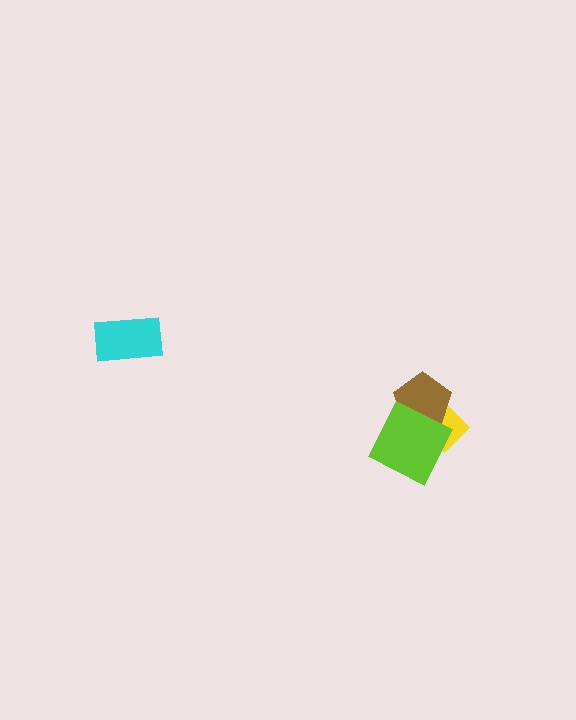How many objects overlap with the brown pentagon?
2 objects overlap with the brown pentagon.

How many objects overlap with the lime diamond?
2 objects overlap with the lime diamond.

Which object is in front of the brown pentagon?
The lime diamond is in front of the brown pentagon.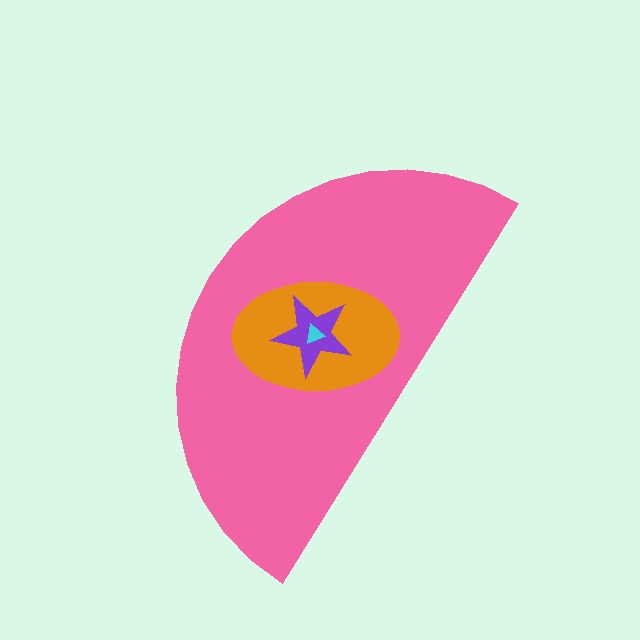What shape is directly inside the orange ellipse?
The purple star.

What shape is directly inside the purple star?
The cyan triangle.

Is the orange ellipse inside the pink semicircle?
Yes.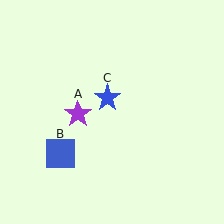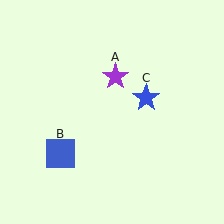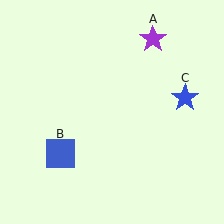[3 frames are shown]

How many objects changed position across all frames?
2 objects changed position: purple star (object A), blue star (object C).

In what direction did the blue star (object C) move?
The blue star (object C) moved right.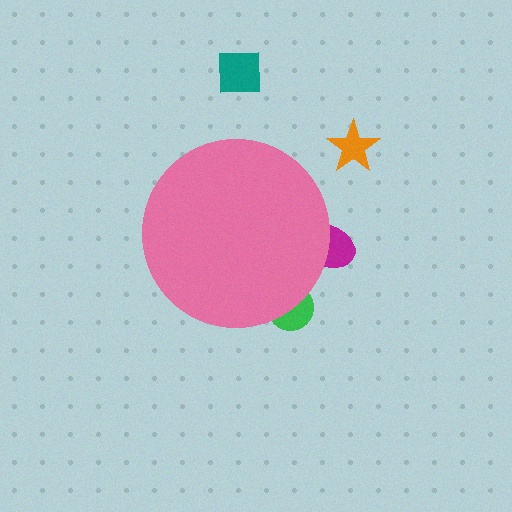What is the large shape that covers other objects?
A pink circle.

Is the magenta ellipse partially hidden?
Yes, the magenta ellipse is partially hidden behind the pink circle.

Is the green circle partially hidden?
Yes, the green circle is partially hidden behind the pink circle.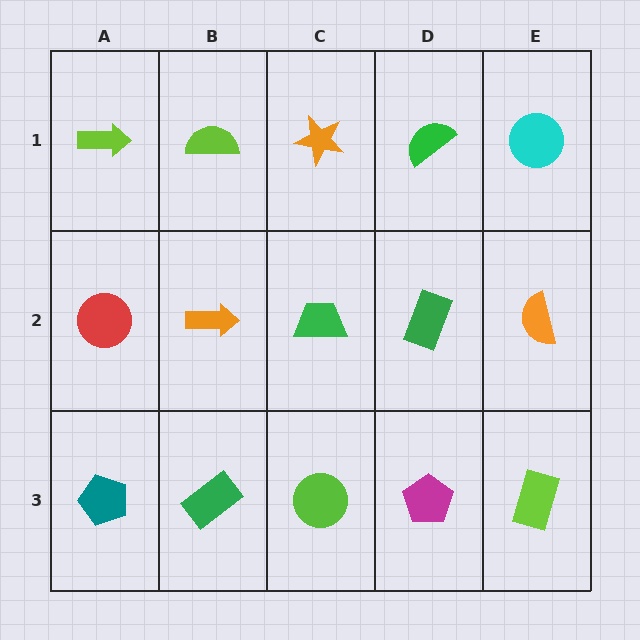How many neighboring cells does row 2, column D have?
4.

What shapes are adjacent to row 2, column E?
A cyan circle (row 1, column E), a lime rectangle (row 3, column E), a green rectangle (row 2, column D).